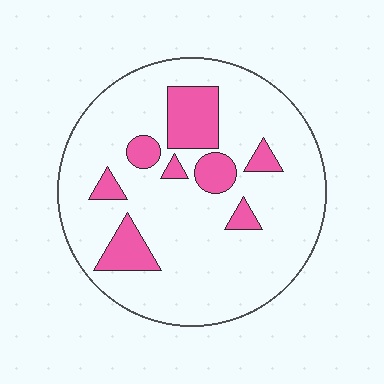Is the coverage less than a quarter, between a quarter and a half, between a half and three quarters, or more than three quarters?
Less than a quarter.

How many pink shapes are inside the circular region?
8.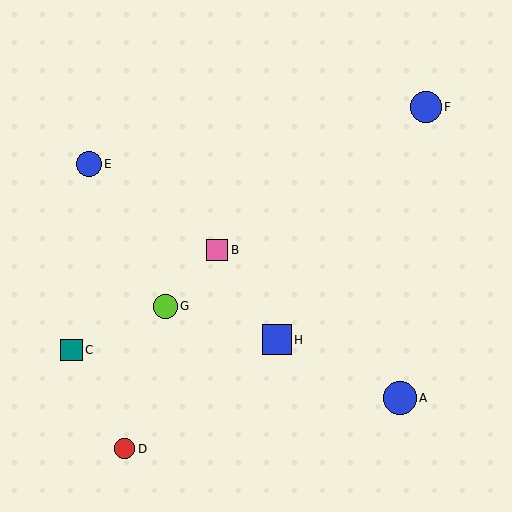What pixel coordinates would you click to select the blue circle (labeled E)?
Click at (89, 164) to select the blue circle E.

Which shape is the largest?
The blue circle (labeled A) is the largest.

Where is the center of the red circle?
The center of the red circle is at (125, 449).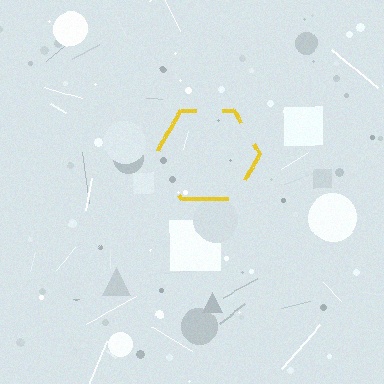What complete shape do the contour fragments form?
The contour fragments form a hexagon.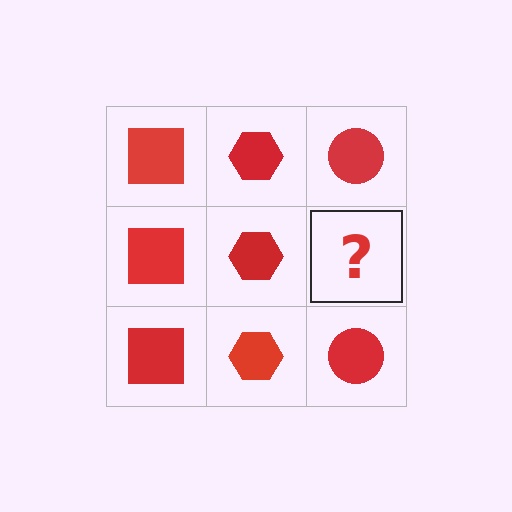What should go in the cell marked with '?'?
The missing cell should contain a red circle.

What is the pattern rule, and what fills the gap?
The rule is that each column has a consistent shape. The gap should be filled with a red circle.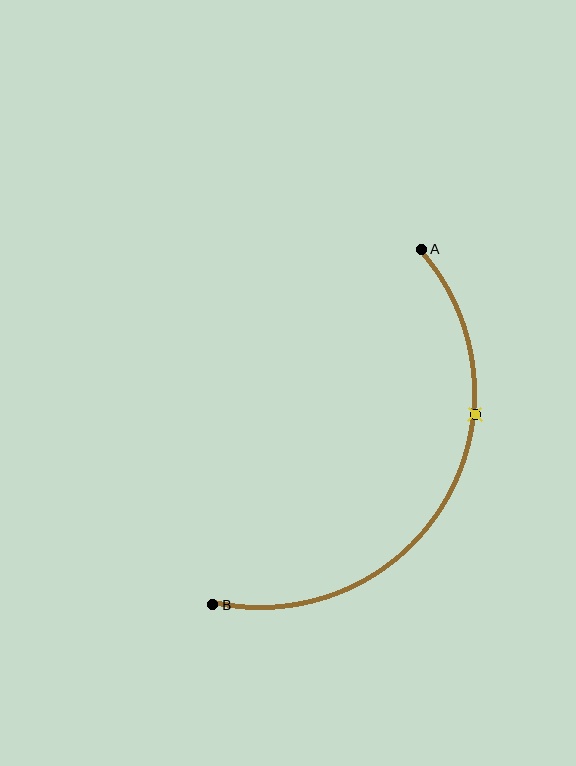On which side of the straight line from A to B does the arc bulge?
The arc bulges to the right of the straight line connecting A and B.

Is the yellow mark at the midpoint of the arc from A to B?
No. The yellow mark lies on the arc but is closer to endpoint A. The arc midpoint would be at the point on the curve equidistant along the arc from both A and B.